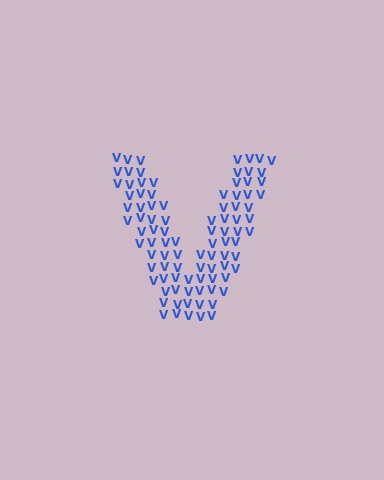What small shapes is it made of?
It is made of small letter V's.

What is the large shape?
The large shape is the letter V.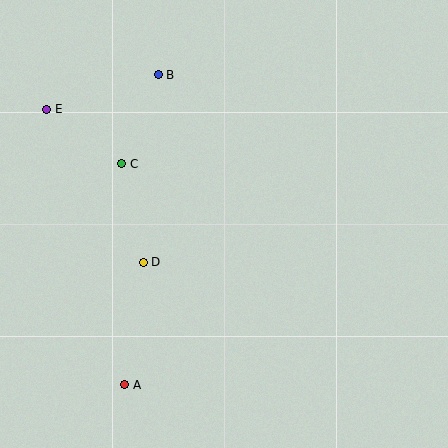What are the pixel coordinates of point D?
Point D is at (143, 262).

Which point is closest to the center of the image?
Point D at (143, 262) is closest to the center.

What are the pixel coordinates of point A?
Point A is at (125, 385).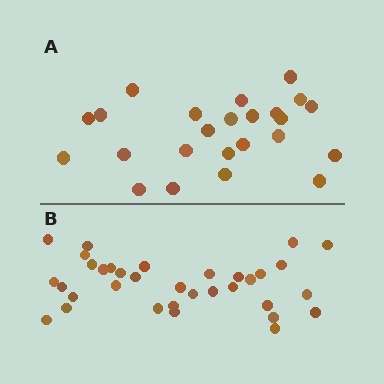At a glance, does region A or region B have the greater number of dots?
Region B (the bottom region) has more dots.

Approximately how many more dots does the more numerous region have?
Region B has roughly 10 or so more dots than region A.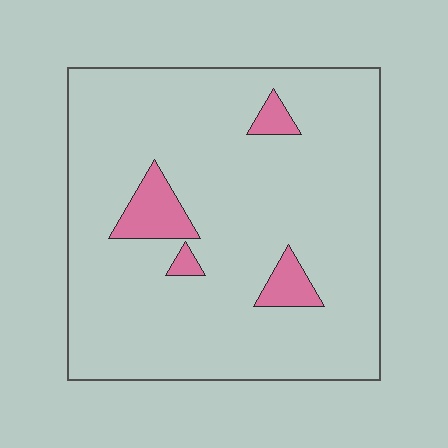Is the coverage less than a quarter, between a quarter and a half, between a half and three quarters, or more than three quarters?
Less than a quarter.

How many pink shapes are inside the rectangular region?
4.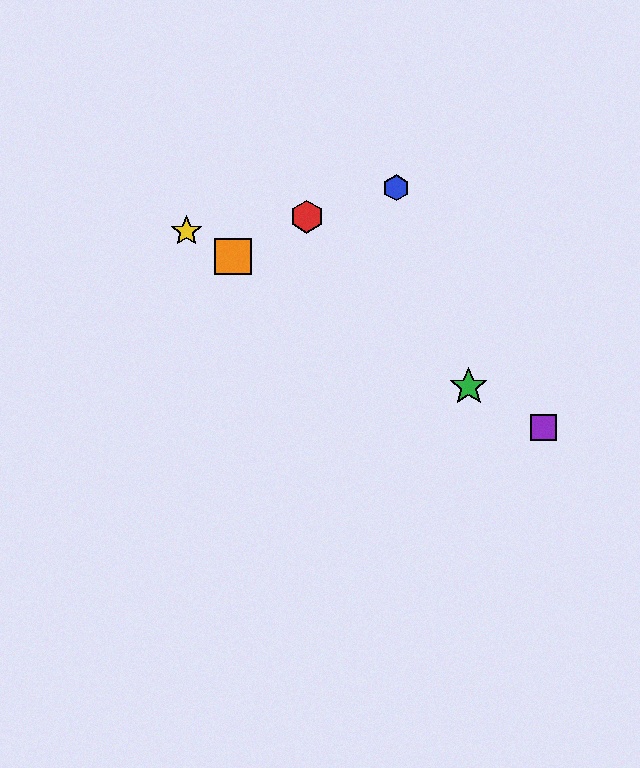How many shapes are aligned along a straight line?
4 shapes (the green star, the yellow star, the purple square, the orange square) are aligned along a straight line.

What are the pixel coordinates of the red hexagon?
The red hexagon is at (307, 217).